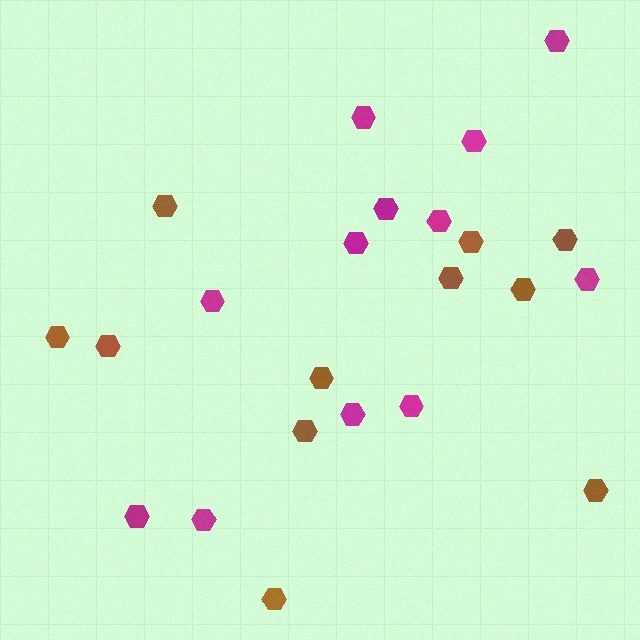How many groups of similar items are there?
There are 2 groups: one group of magenta hexagons (12) and one group of brown hexagons (11).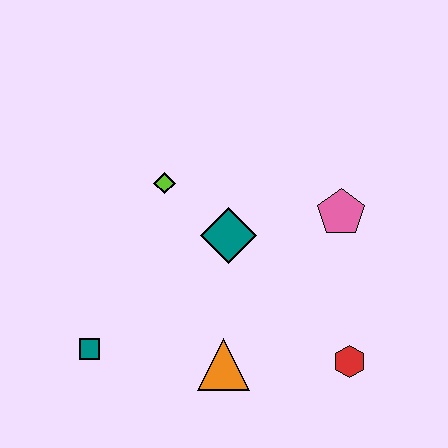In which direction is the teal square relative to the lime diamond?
The teal square is below the lime diamond.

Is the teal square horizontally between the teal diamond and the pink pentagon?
No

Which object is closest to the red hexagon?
The orange triangle is closest to the red hexagon.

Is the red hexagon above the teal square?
No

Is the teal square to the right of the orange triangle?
No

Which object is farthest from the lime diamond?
The red hexagon is farthest from the lime diamond.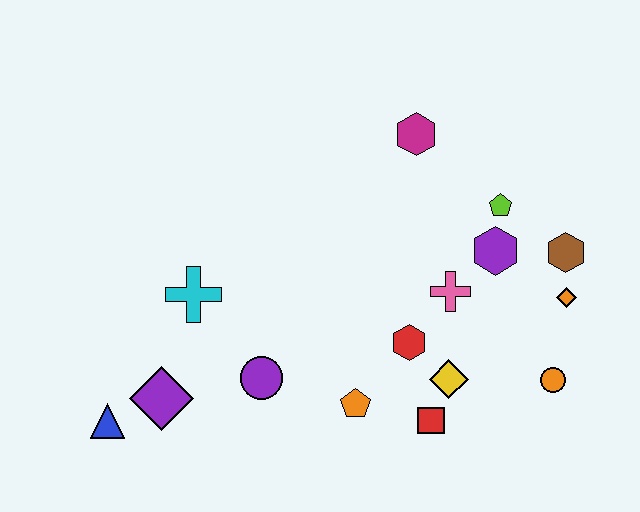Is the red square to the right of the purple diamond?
Yes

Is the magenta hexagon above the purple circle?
Yes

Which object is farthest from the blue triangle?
The brown hexagon is farthest from the blue triangle.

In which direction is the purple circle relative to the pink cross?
The purple circle is to the left of the pink cross.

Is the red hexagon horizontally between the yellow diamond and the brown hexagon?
No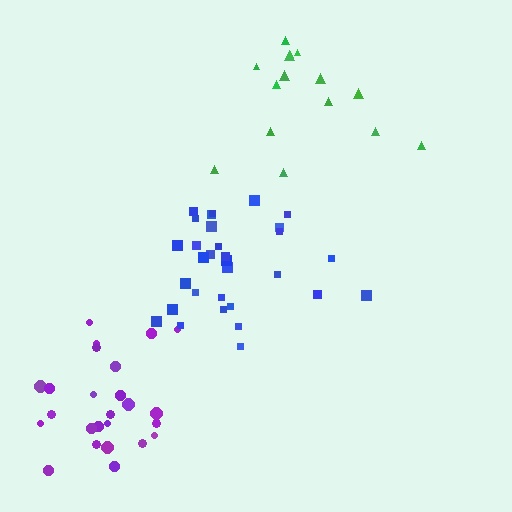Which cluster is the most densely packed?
Purple.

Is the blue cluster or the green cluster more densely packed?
Blue.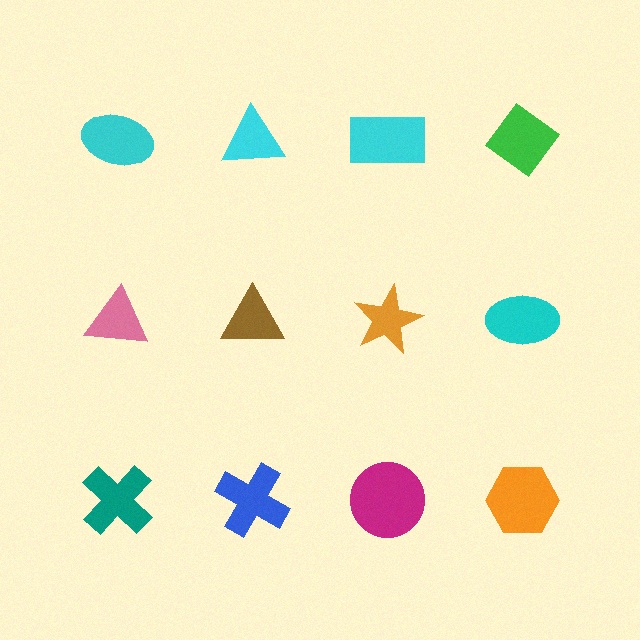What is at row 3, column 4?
An orange hexagon.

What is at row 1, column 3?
A cyan rectangle.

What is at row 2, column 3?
An orange star.